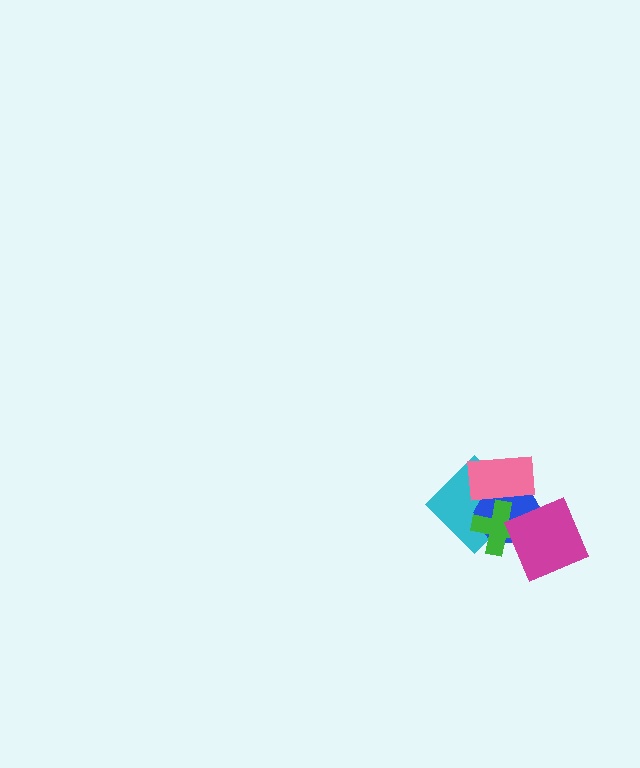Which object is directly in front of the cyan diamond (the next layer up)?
The blue hexagon is directly in front of the cyan diamond.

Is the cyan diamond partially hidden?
Yes, it is partially covered by another shape.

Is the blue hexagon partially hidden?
Yes, it is partially covered by another shape.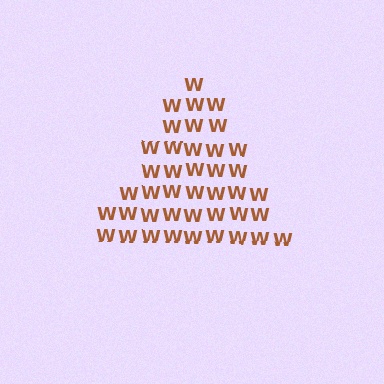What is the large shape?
The large shape is a triangle.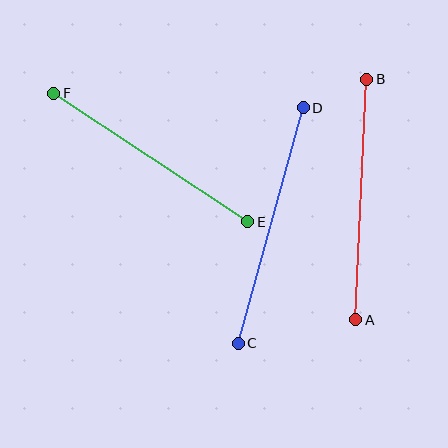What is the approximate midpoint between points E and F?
The midpoint is at approximately (151, 157) pixels.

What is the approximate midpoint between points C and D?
The midpoint is at approximately (271, 225) pixels.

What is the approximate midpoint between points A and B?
The midpoint is at approximately (361, 200) pixels.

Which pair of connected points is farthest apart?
Points C and D are farthest apart.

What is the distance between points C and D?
The distance is approximately 244 pixels.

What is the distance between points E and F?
The distance is approximately 233 pixels.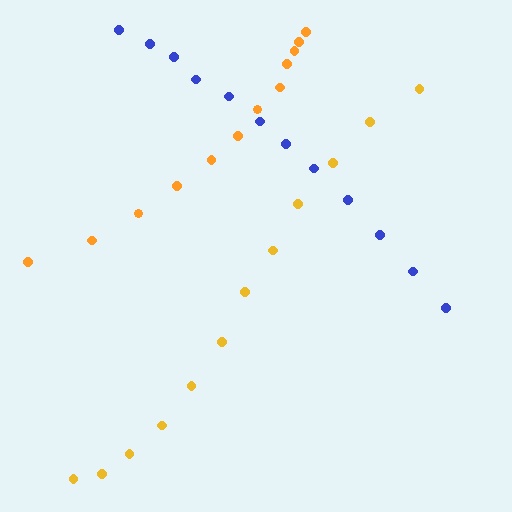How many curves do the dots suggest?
There are 3 distinct paths.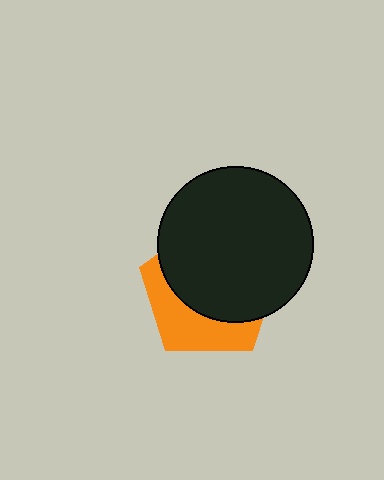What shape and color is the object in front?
The object in front is a black circle.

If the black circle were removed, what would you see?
You would see the complete orange pentagon.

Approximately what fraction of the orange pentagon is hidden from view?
Roughly 64% of the orange pentagon is hidden behind the black circle.